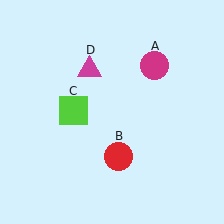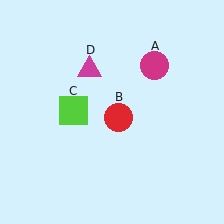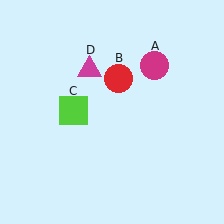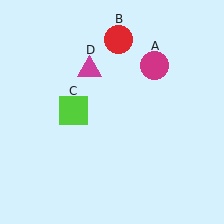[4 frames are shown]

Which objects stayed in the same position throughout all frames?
Magenta circle (object A) and lime square (object C) and magenta triangle (object D) remained stationary.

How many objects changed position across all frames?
1 object changed position: red circle (object B).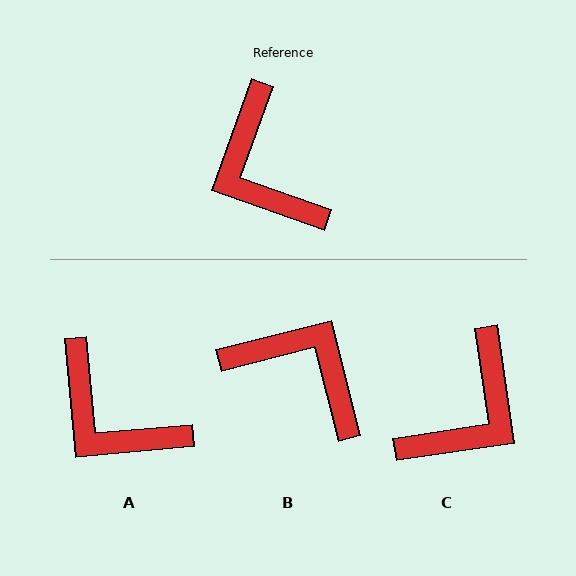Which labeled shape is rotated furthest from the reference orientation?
B, about 146 degrees away.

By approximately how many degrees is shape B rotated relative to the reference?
Approximately 146 degrees clockwise.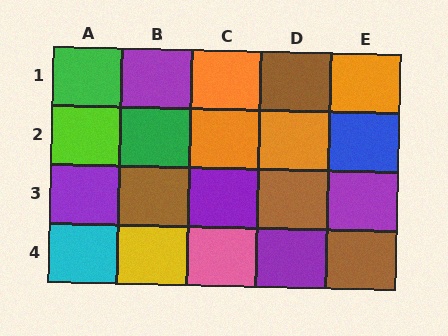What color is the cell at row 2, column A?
Lime.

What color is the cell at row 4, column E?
Brown.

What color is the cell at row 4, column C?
Pink.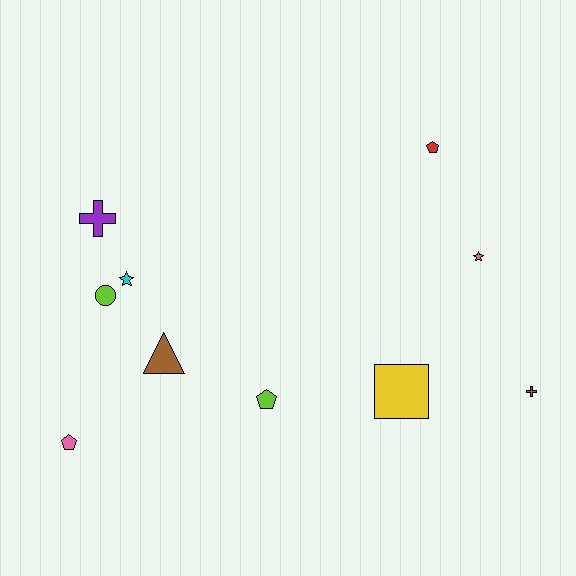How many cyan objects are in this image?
There is 1 cyan object.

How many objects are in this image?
There are 10 objects.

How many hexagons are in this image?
There are no hexagons.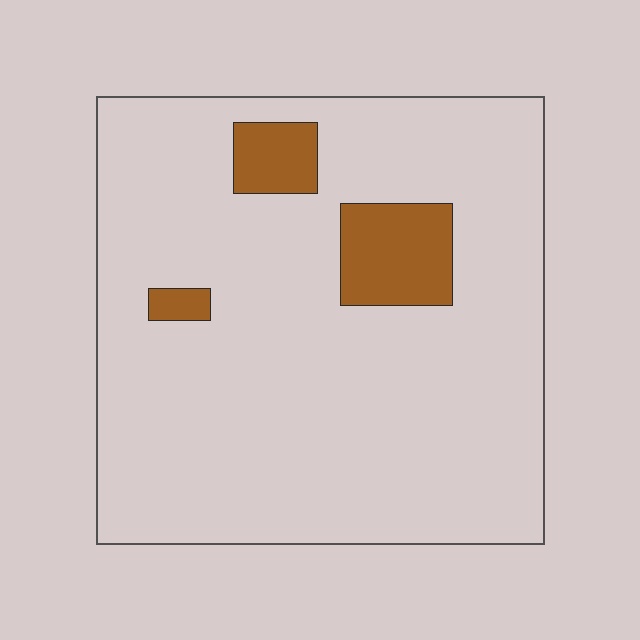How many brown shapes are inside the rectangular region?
3.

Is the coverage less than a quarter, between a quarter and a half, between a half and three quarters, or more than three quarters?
Less than a quarter.